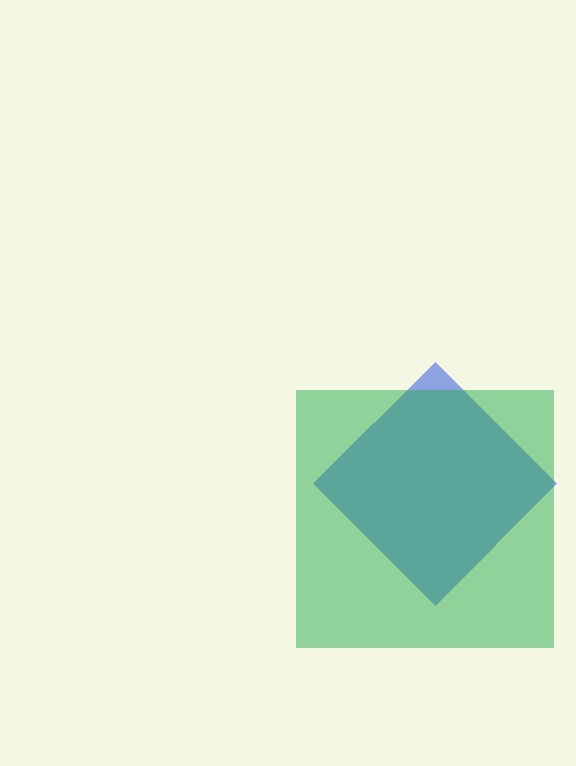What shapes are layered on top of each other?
The layered shapes are: a blue diamond, a green square.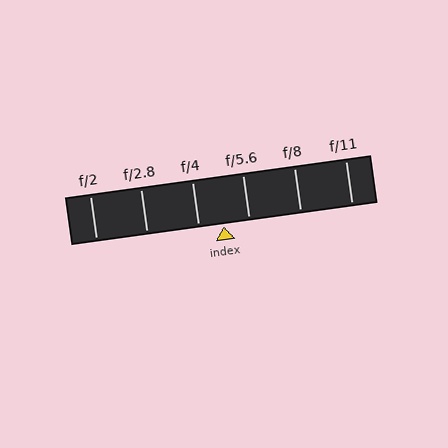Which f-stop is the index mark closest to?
The index mark is closest to f/4.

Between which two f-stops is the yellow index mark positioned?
The index mark is between f/4 and f/5.6.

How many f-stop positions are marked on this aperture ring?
There are 6 f-stop positions marked.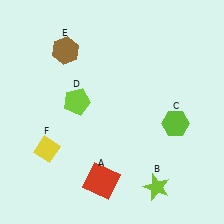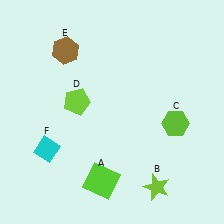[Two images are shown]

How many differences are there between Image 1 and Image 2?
There are 2 differences between the two images.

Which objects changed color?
A changed from red to lime. F changed from yellow to cyan.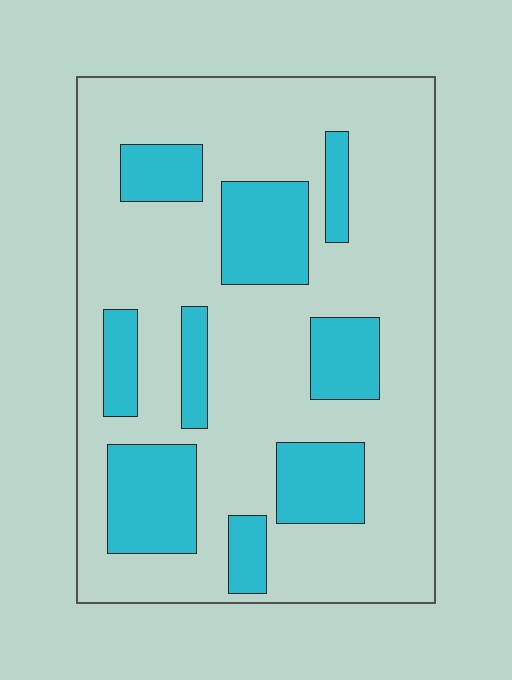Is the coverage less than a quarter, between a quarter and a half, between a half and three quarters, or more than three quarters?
Between a quarter and a half.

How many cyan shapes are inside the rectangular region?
9.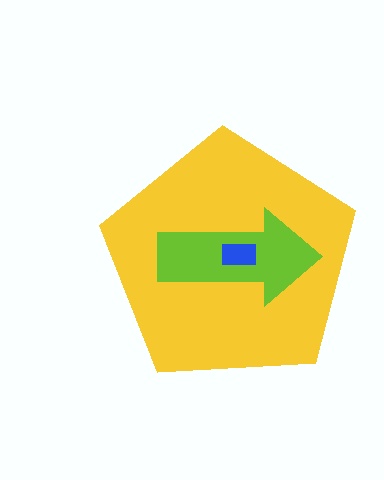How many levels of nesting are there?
3.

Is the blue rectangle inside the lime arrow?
Yes.